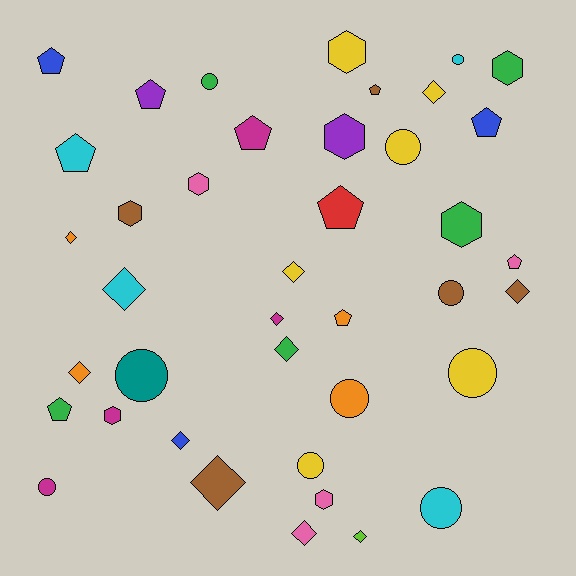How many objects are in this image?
There are 40 objects.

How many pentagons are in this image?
There are 10 pentagons.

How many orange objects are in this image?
There are 4 orange objects.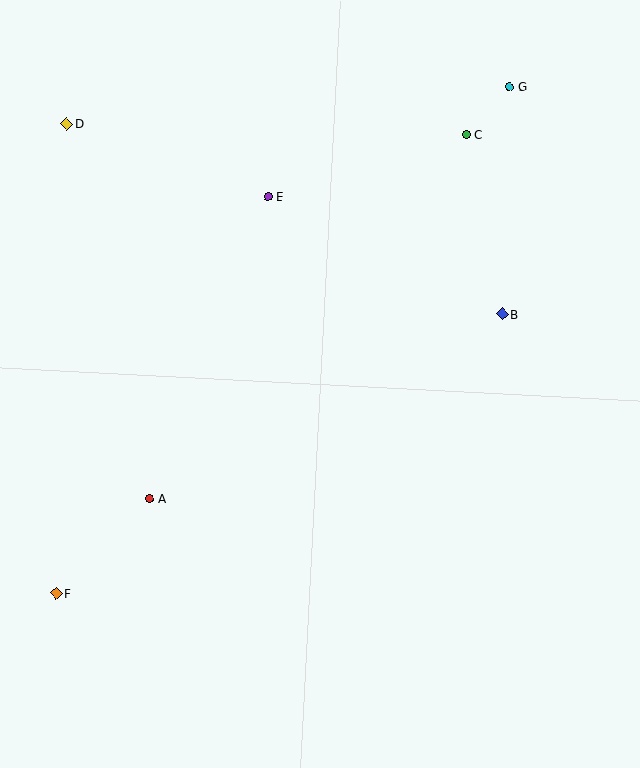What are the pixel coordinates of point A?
Point A is at (150, 499).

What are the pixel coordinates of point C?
Point C is at (466, 134).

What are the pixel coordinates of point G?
Point G is at (510, 87).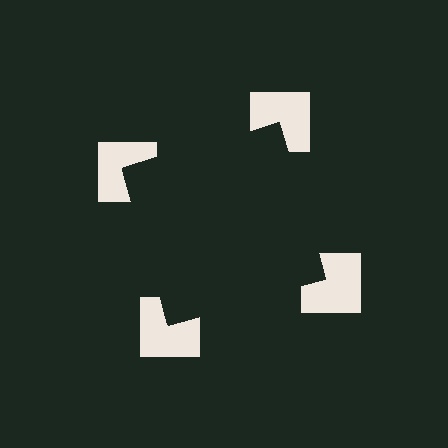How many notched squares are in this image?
There are 4 — one at each vertex of the illusory square.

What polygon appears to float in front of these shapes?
An illusory square — its edges are inferred from the aligned wedge cuts in the notched squares, not physically drawn.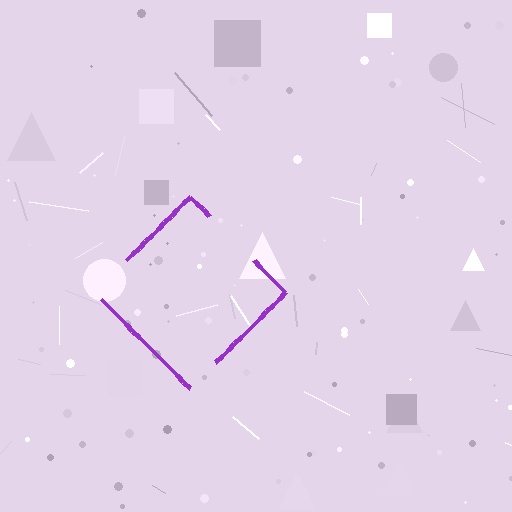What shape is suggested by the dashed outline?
The dashed outline suggests a diamond.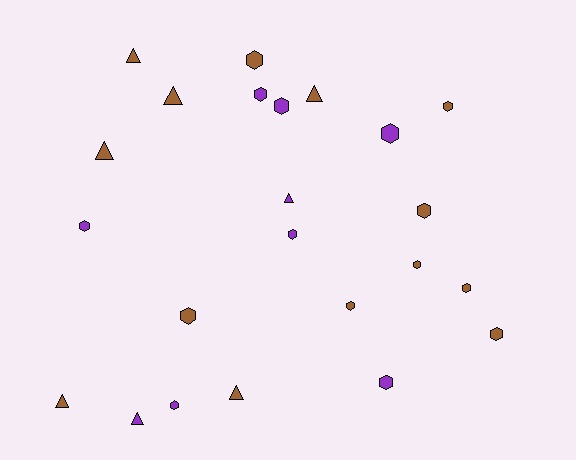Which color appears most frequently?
Brown, with 14 objects.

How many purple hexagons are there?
There are 7 purple hexagons.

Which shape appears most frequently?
Hexagon, with 15 objects.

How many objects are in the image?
There are 23 objects.